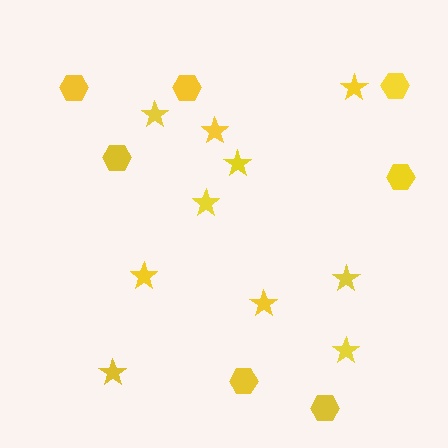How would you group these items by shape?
There are 2 groups: one group of stars (10) and one group of hexagons (7).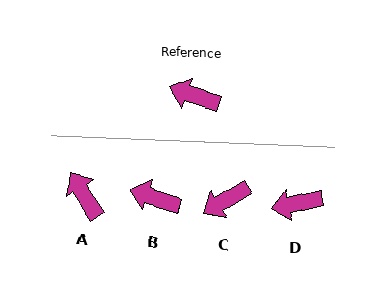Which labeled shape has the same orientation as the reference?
B.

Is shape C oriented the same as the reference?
No, it is off by about 49 degrees.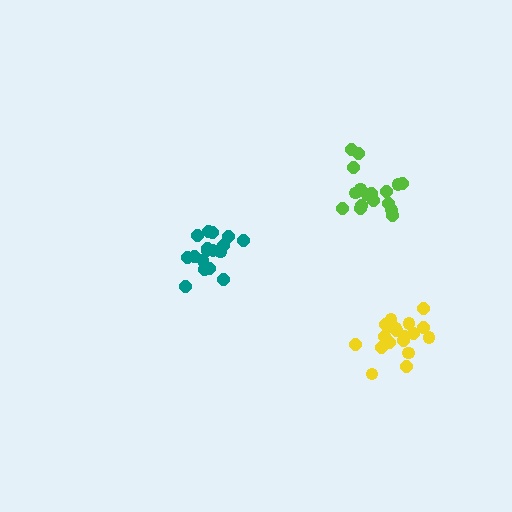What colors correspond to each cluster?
The clusters are colored: teal, yellow, lime.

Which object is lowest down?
The yellow cluster is bottommost.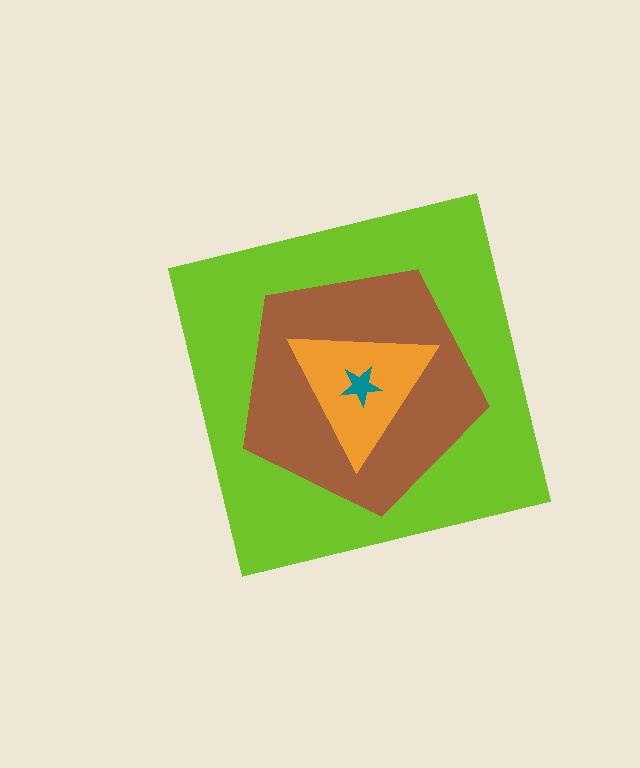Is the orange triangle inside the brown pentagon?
Yes.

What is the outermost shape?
The lime square.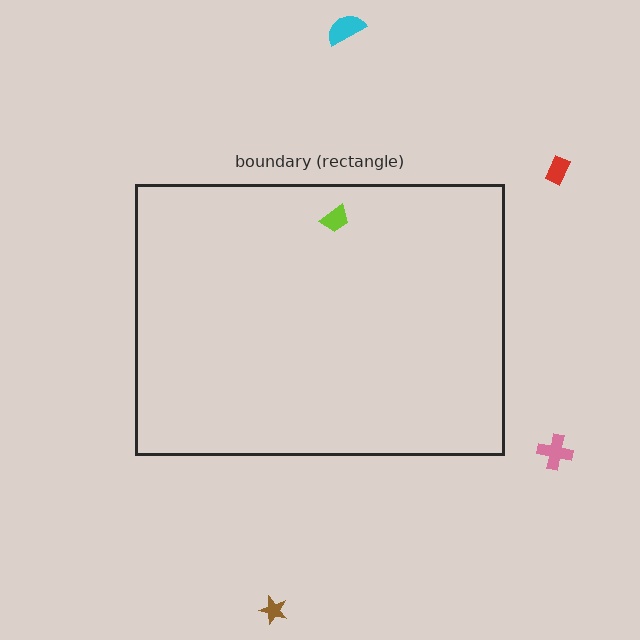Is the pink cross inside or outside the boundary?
Outside.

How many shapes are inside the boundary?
1 inside, 4 outside.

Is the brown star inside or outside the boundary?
Outside.